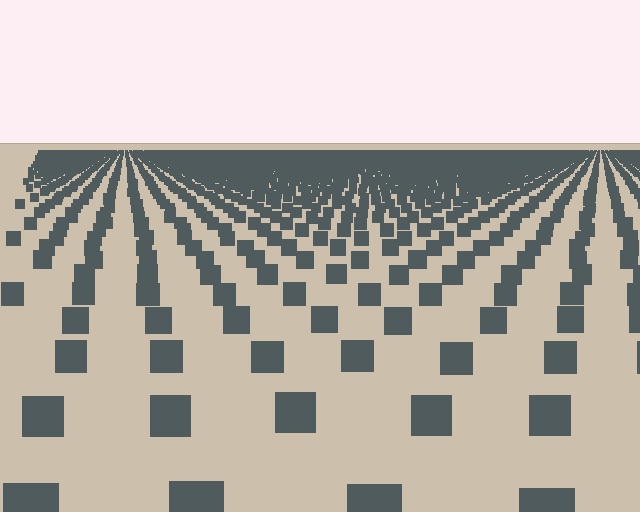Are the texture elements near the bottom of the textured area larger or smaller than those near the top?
Larger. Near the bottom, elements are closer to the viewer and appear at a bigger on-screen size.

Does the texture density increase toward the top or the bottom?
Density increases toward the top.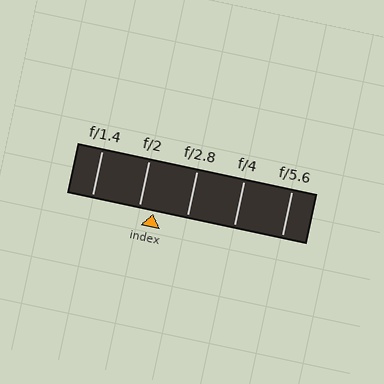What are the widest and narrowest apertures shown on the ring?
The widest aperture shown is f/1.4 and the narrowest is f/5.6.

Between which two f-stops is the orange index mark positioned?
The index mark is between f/2 and f/2.8.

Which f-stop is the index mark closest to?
The index mark is closest to f/2.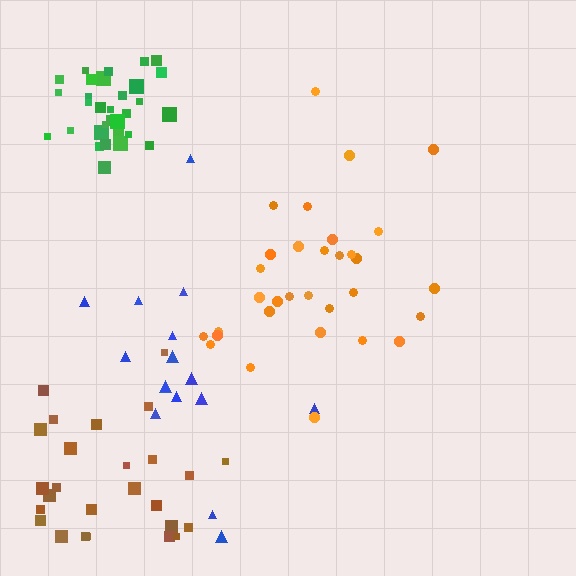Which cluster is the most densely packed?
Green.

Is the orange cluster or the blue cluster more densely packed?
Orange.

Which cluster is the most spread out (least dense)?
Blue.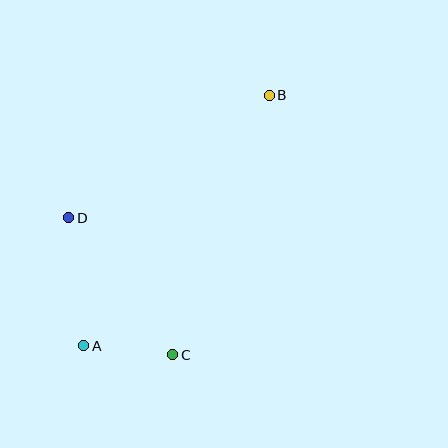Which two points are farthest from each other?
Points A and B are farthest from each other.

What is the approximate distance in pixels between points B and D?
The distance between B and D is approximately 235 pixels.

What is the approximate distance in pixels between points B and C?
The distance between B and C is approximately 277 pixels.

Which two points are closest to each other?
Points A and C are closest to each other.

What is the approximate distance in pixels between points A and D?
The distance between A and D is approximately 129 pixels.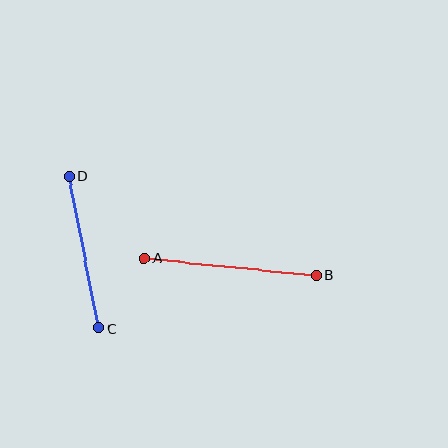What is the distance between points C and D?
The distance is approximately 155 pixels.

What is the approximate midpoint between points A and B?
The midpoint is at approximately (230, 267) pixels.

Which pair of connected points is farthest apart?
Points A and B are farthest apart.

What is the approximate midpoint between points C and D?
The midpoint is at approximately (83, 252) pixels.